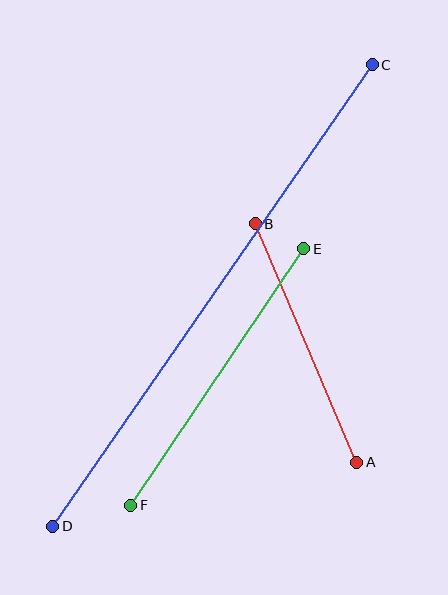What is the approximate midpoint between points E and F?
The midpoint is at approximately (217, 377) pixels.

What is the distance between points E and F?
The distance is approximately 309 pixels.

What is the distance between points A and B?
The distance is approximately 259 pixels.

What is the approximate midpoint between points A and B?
The midpoint is at approximately (306, 343) pixels.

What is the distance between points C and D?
The distance is approximately 561 pixels.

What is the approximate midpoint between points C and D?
The midpoint is at approximately (213, 296) pixels.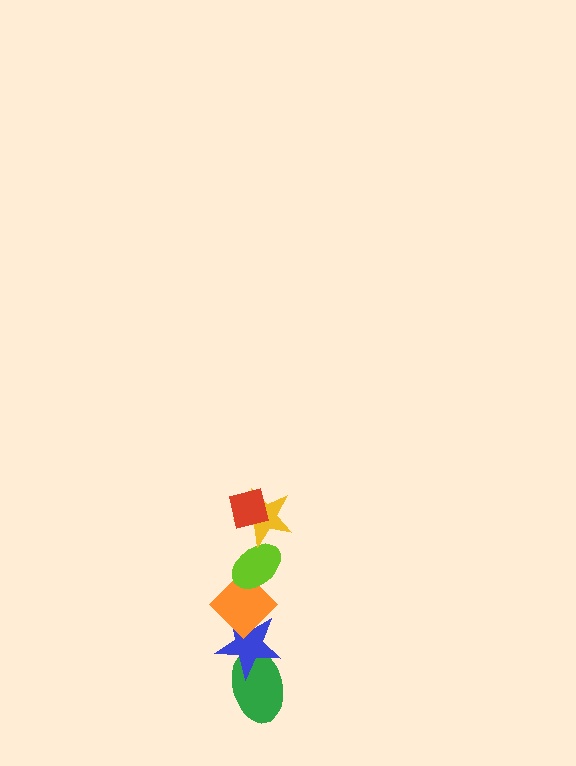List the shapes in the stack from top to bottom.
From top to bottom: the red square, the yellow star, the lime ellipse, the orange diamond, the blue star, the green ellipse.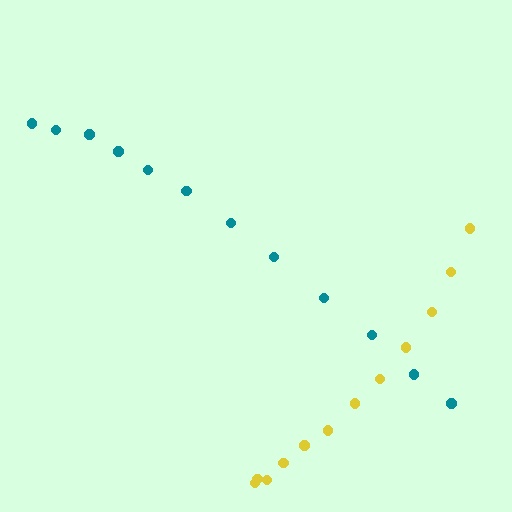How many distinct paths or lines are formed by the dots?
There are 2 distinct paths.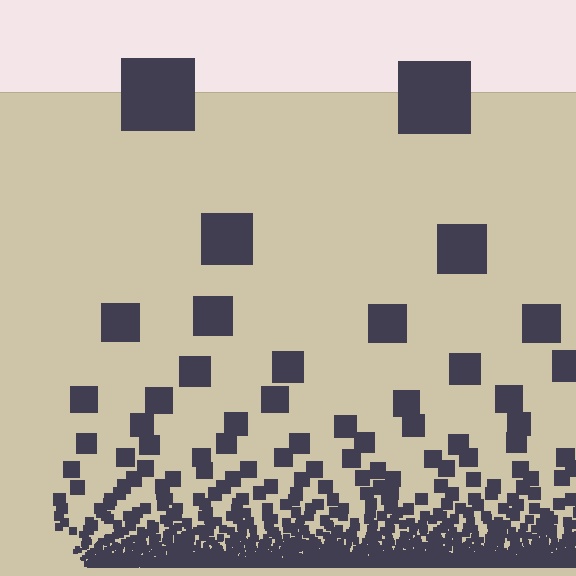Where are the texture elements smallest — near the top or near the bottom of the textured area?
Near the bottom.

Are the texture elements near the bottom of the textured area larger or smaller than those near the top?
Smaller. The gradient is inverted — elements near the bottom are smaller and denser.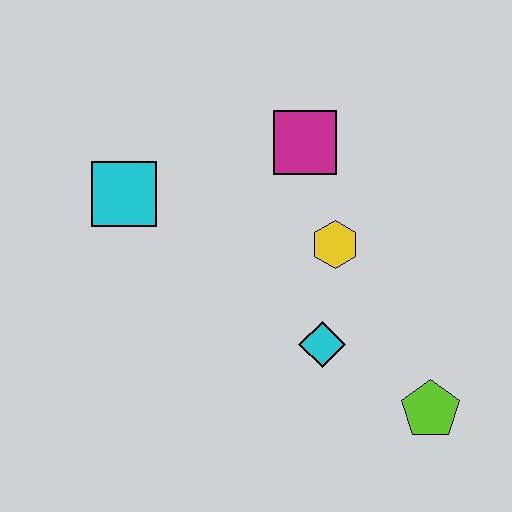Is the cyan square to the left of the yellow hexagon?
Yes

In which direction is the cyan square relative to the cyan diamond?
The cyan square is to the left of the cyan diamond.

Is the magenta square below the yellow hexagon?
No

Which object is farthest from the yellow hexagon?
The cyan square is farthest from the yellow hexagon.